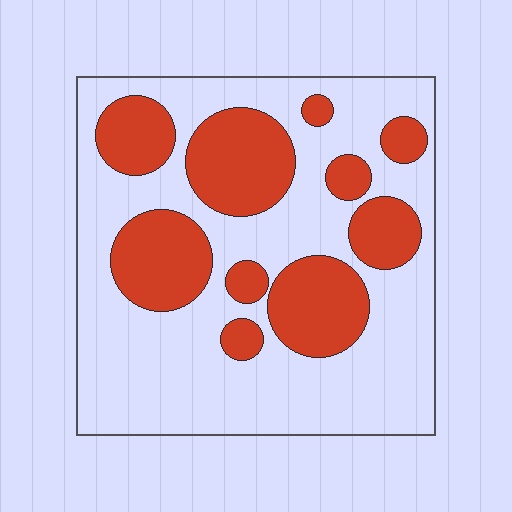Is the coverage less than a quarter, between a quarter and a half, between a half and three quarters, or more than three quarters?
Between a quarter and a half.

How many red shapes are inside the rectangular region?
10.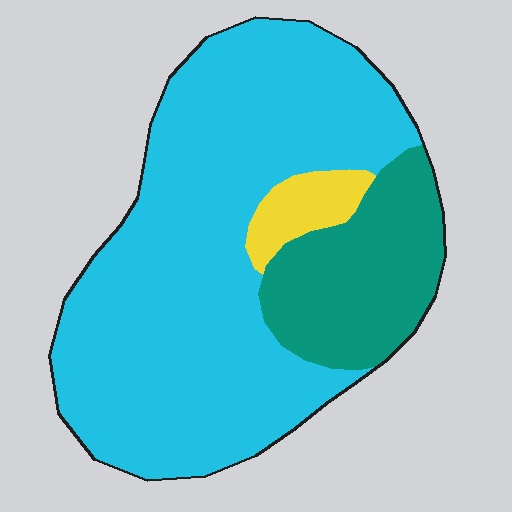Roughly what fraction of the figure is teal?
Teal takes up about one fifth (1/5) of the figure.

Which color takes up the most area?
Cyan, at roughly 75%.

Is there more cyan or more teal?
Cyan.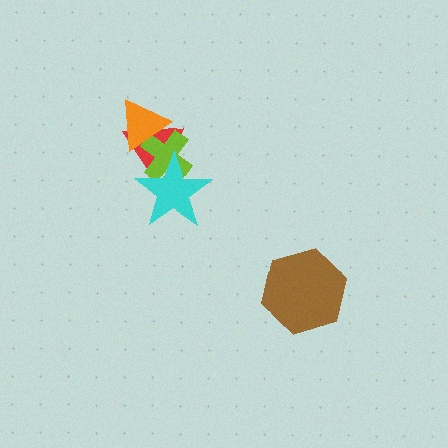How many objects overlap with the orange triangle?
2 objects overlap with the orange triangle.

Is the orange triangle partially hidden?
No, no other shape covers it.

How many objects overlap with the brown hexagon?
0 objects overlap with the brown hexagon.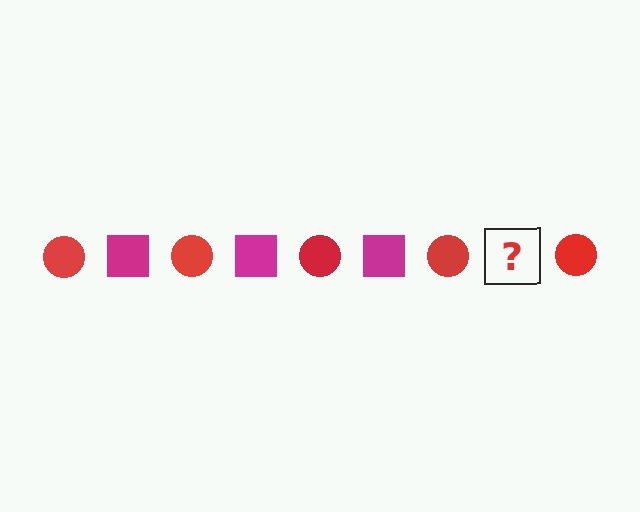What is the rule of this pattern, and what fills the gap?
The rule is that the pattern alternates between red circle and magenta square. The gap should be filled with a magenta square.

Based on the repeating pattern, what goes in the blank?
The blank should be a magenta square.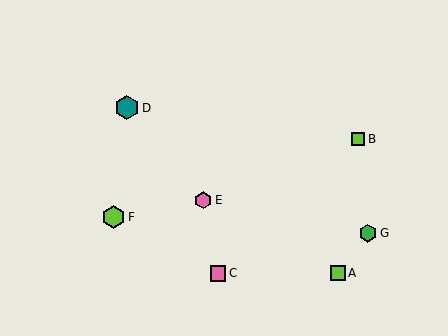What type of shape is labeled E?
Shape E is a pink hexagon.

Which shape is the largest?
The teal hexagon (labeled D) is the largest.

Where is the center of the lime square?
The center of the lime square is at (338, 273).